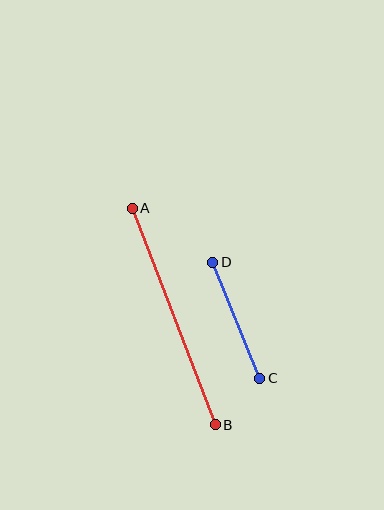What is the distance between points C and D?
The distance is approximately 125 pixels.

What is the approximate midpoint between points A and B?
The midpoint is at approximately (174, 317) pixels.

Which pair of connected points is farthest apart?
Points A and B are farthest apart.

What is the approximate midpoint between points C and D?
The midpoint is at approximately (236, 320) pixels.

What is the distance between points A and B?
The distance is approximately 232 pixels.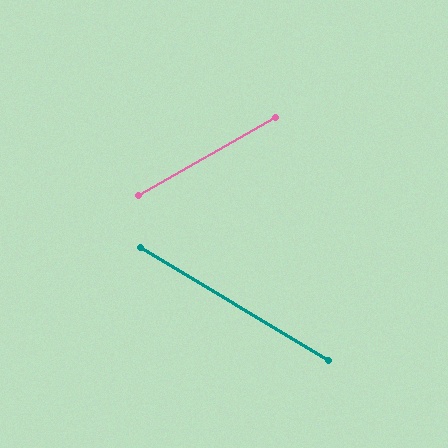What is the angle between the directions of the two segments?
Approximately 60 degrees.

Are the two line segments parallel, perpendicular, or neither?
Neither parallel nor perpendicular — they differ by about 60°.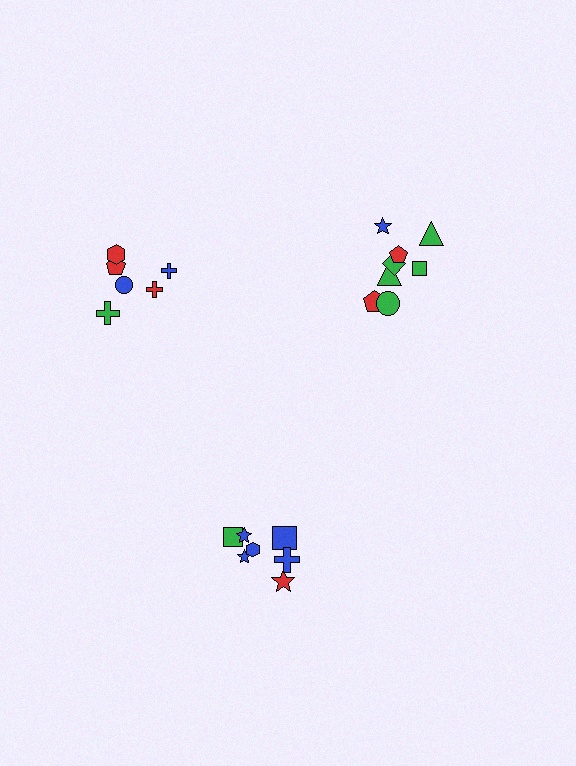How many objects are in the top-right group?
There are 8 objects.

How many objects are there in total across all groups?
There are 21 objects.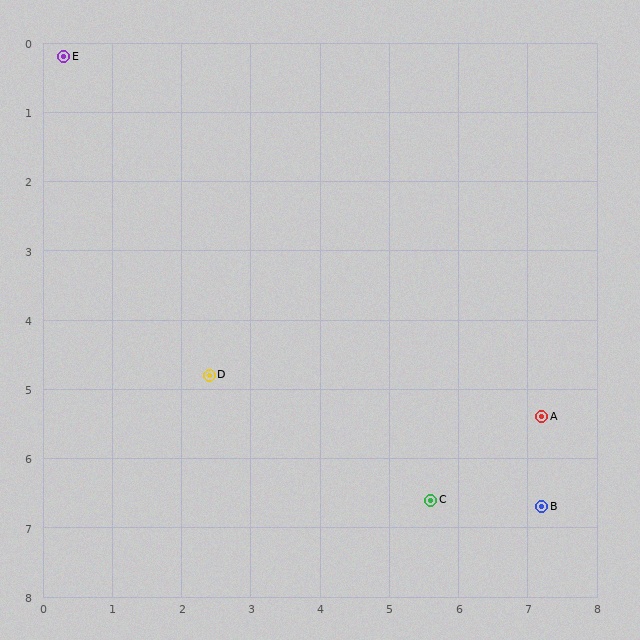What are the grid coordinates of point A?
Point A is at approximately (7.2, 5.4).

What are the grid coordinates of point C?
Point C is at approximately (5.6, 6.6).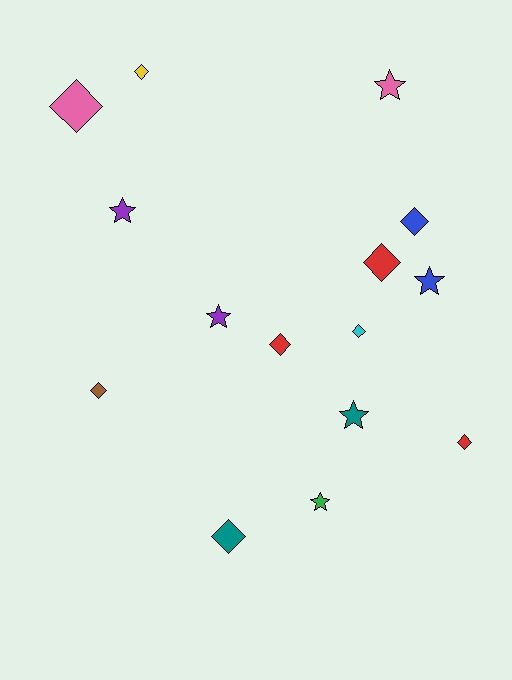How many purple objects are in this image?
There are 2 purple objects.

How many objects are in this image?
There are 15 objects.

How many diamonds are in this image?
There are 9 diamonds.